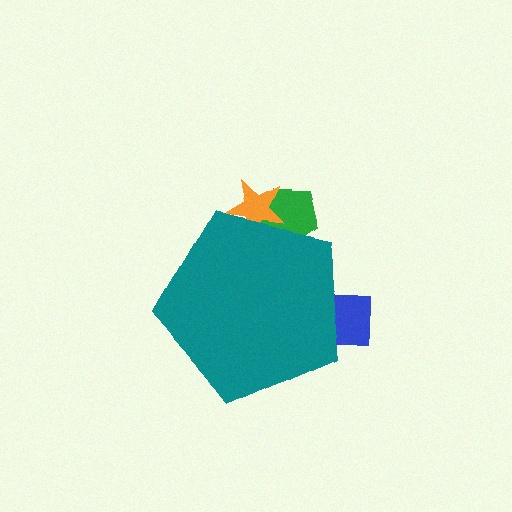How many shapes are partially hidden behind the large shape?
3 shapes are partially hidden.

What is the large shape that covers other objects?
A teal pentagon.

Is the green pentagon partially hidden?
Yes, the green pentagon is partially hidden behind the teal pentagon.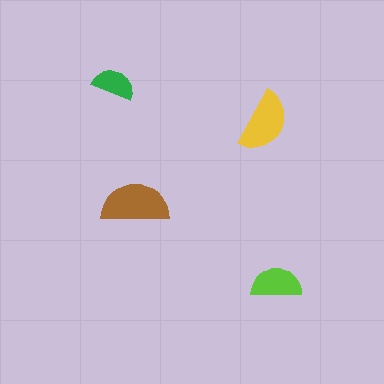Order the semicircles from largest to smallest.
the brown one, the yellow one, the lime one, the green one.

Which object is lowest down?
The lime semicircle is bottommost.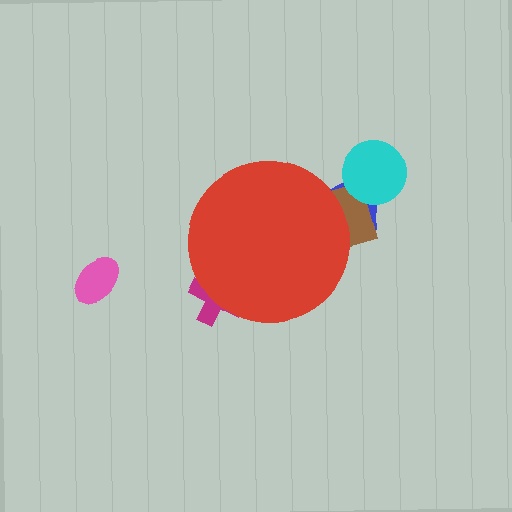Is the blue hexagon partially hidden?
Yes, the blue hexagon is partially hidden behind the red circle.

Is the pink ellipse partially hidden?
No, the pink ellipse is fully visible.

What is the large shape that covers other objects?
A red circle.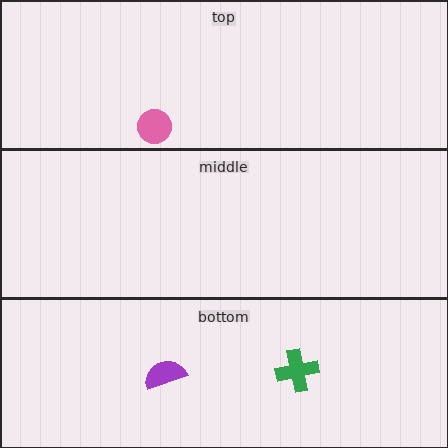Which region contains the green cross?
The bottom region.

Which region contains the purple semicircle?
The bottom region.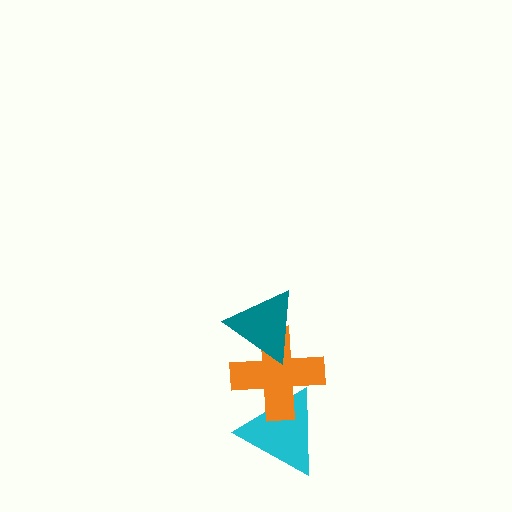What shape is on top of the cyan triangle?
The orange cross is on top of the cyan triangle.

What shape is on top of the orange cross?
The teal triangle is on top of the orange cross.